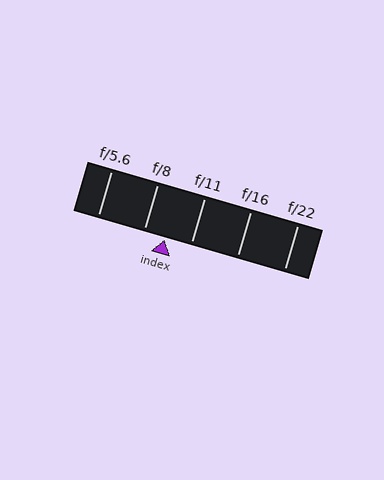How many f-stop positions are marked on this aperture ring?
There are 5 f-stop positions marked.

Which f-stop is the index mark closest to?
The index mark is closest to f/8.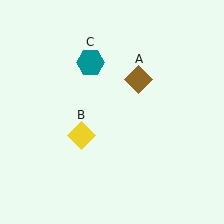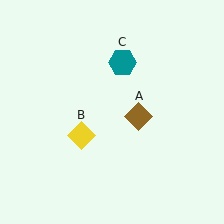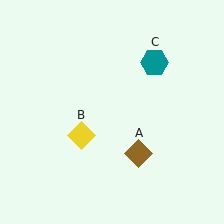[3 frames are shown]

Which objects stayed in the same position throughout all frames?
Yellow diamond (object B) remained stationary.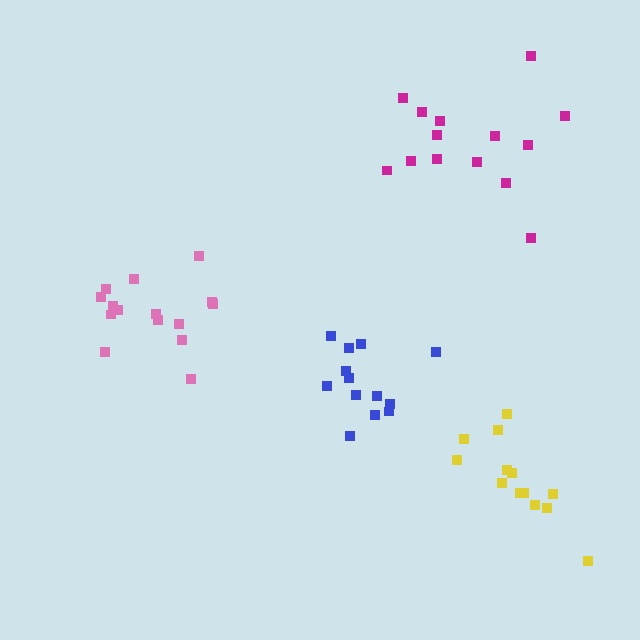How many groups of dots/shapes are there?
There are 4 groups.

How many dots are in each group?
Group 1: 13 dots, Group 2: 14 dots, Group 3: 15 dots, Group 4: 13 dots (55 total).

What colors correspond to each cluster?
The clusters are colored: blue, magenta, pink, yellow.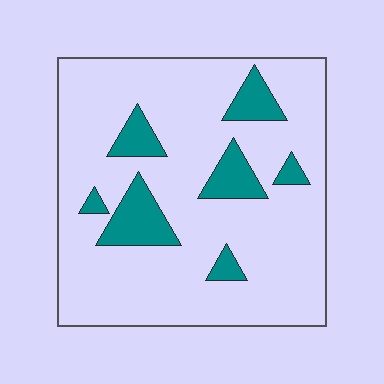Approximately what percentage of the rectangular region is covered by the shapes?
Approximately 15%.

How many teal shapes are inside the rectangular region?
7.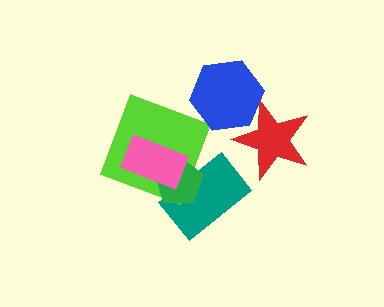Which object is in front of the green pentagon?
The pink rectangle is in front of the green pentagon.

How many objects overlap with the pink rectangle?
3 objects overlap with the pink rectangle.